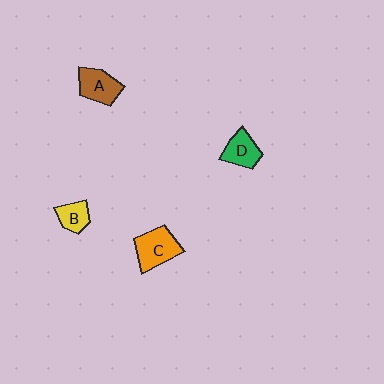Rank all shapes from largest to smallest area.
From largest to smallest: C (orange), A (brown), D (green), B (yellow).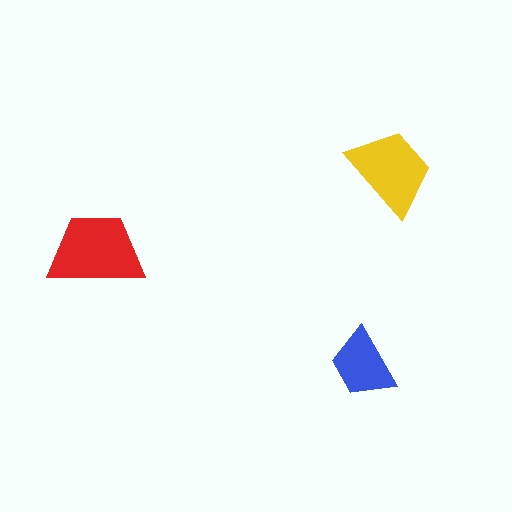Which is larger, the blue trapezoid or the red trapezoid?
The red one.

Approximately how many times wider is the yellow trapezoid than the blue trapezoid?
About 1.5 times wider.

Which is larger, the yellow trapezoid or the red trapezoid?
The red one.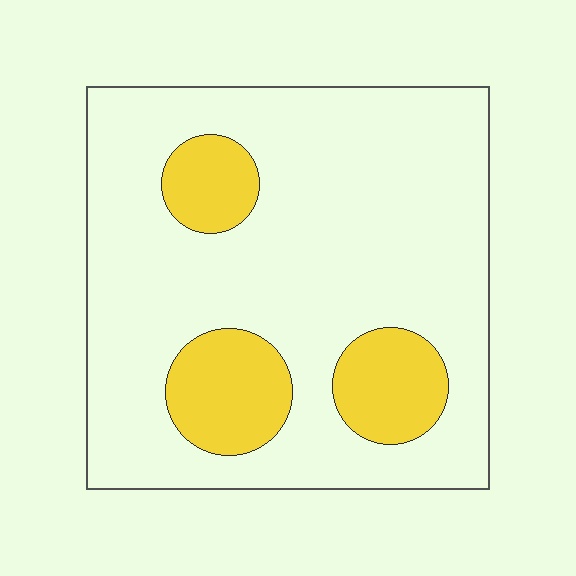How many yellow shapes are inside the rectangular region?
3.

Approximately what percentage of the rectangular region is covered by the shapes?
Approximately 20%.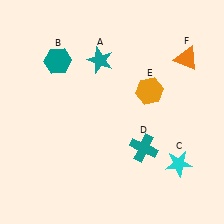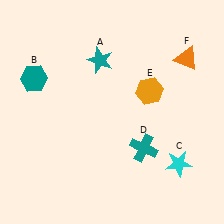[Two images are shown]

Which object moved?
The teal hexagon (B) moved left.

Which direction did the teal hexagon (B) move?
The teal hexagon (B) moved left.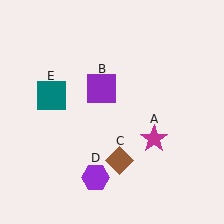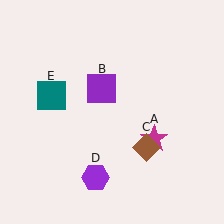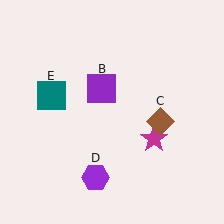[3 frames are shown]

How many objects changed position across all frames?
1 object changed position: brown diamond (object C).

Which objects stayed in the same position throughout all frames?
Magenta star (object A) and purple square (object B) and purple hexagon (object D) and teal square (object E) remained stationary.